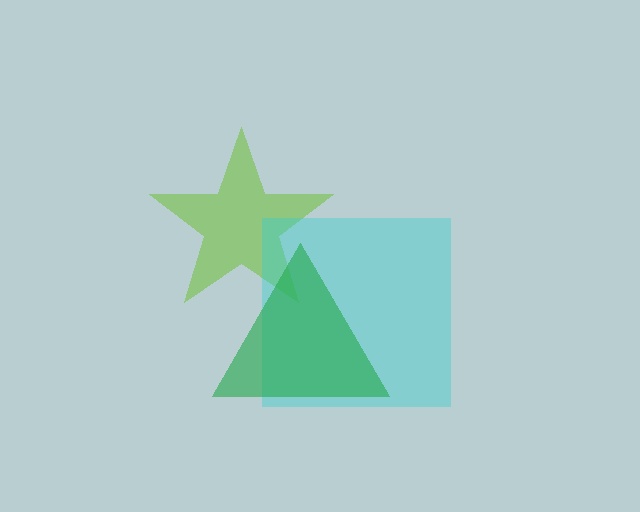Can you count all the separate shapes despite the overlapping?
Yes, there are 3 separate shapes.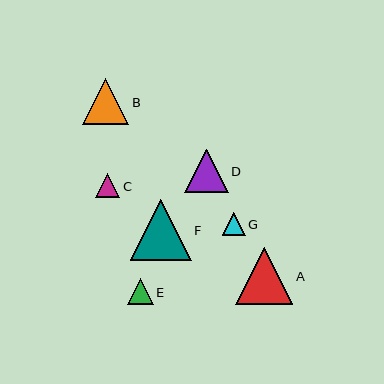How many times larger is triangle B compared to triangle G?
Triangle B is approximately 2.1 times the size of triangle G.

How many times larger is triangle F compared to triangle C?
Triangle F is approximately 2.5 times the size of triangle C.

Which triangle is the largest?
Triangle F is the largest with a size of approximately 60 pixels.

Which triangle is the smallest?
Triangle G is the smallest with a size of approximately 22 pixels.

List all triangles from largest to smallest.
From largest to smallest: F, A, B, D, E, C, G.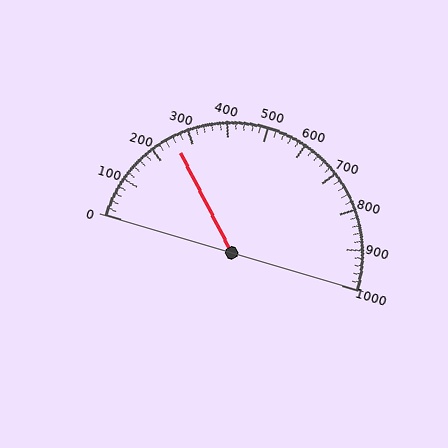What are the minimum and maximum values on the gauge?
The gauge ranges from 0 to 1000.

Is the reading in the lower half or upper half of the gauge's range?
The reading is in the lower half of the range (0 to 1000).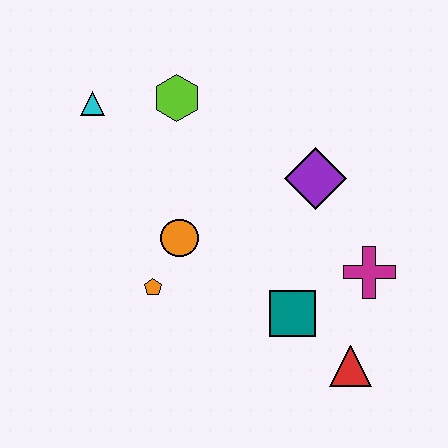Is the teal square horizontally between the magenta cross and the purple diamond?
No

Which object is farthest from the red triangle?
The cyan triangle is farthest from the red triangle.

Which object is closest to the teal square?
The red triangle is closest to the teal square.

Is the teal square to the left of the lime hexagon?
No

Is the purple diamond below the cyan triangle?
Yes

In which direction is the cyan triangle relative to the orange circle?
The cyan triangle is above the orange circle.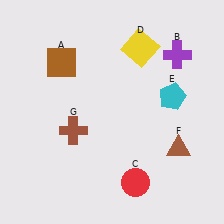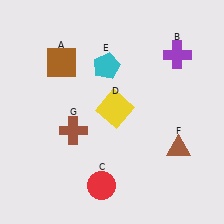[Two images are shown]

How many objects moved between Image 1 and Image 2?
3 objects moved between the two images.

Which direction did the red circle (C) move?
The red circle (C) moved left.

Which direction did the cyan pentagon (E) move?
The cyan pentagon (E) moved left.